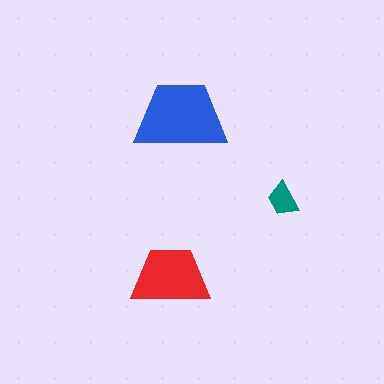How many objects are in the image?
There are 3 objects in the image.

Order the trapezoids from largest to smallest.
the blue one, the red one, the teal one.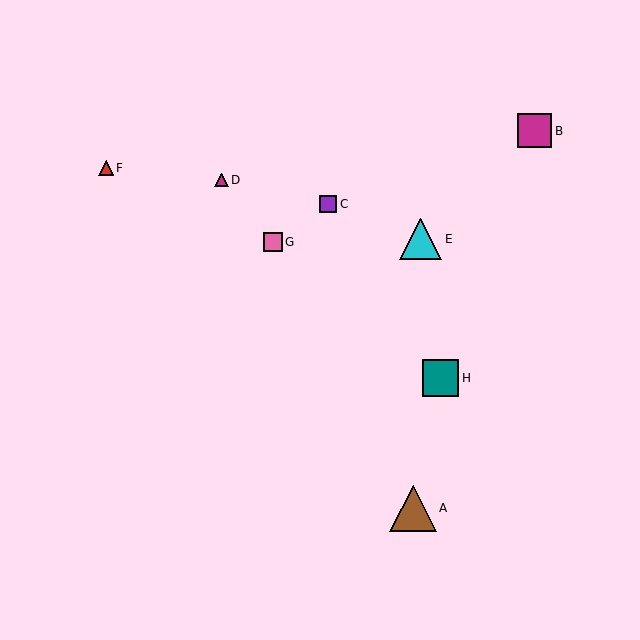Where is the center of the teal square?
The center of the teal square is at (441, 378).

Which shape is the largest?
The brown triangle (labeled A) is the largest.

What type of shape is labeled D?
Shape D is a magenta triangle.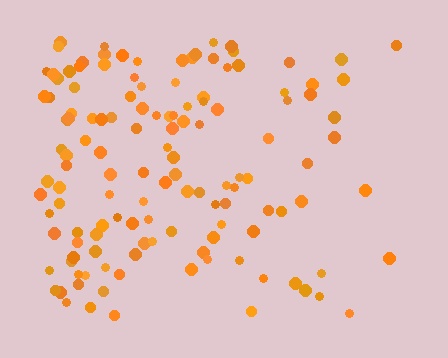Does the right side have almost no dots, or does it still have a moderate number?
Still a moderate number, just noticeably fewer than the left.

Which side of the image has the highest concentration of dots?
The left.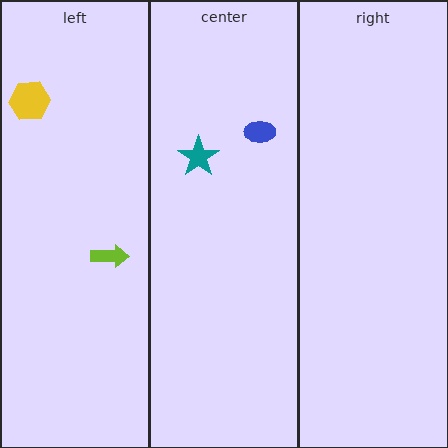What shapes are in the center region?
The blue ellipse, the teal star.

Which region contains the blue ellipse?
The center region.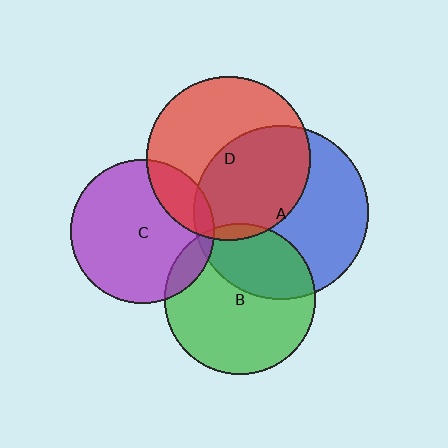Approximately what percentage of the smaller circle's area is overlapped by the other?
Approximately 50%.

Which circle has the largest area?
Circle A (blue).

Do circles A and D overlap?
Yes.